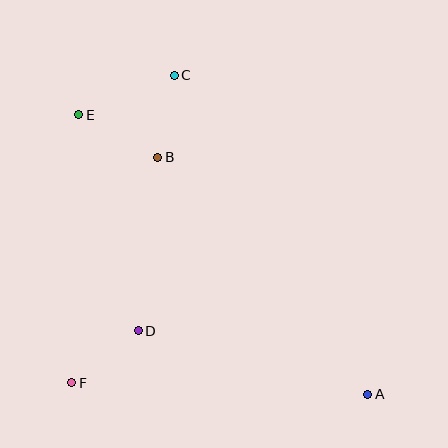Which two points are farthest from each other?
Points A and E are farthest from each other.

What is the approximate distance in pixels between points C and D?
The distance between C and D is approximately 258 pixels.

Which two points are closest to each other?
Points B and C are closest to each other.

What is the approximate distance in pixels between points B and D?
The distance between B and D is approximately 174 pixels.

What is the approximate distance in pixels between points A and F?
The distance between A and F is approximately 296 pixels.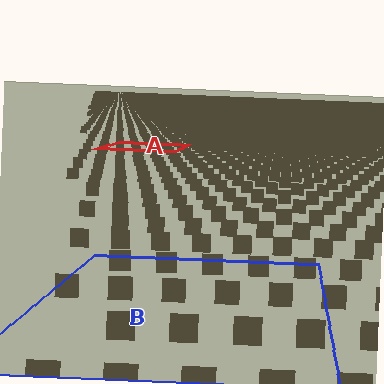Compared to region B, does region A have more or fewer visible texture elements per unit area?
Region A has more texture elements per unit area — they are packed more densely because it is farther away.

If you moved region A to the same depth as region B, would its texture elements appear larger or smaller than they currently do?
They would appear larger. At a closer depth, the same texture elements are projected at a bigger on-screen size.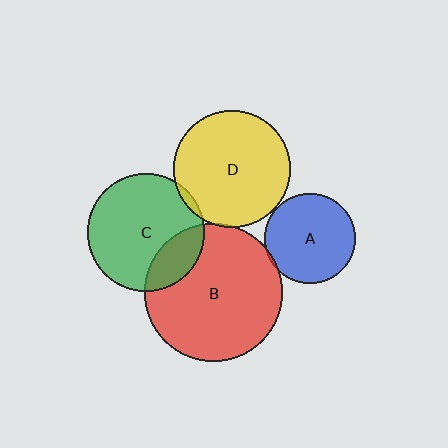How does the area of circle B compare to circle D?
Approximately 1.4 times.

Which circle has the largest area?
Circle B (red).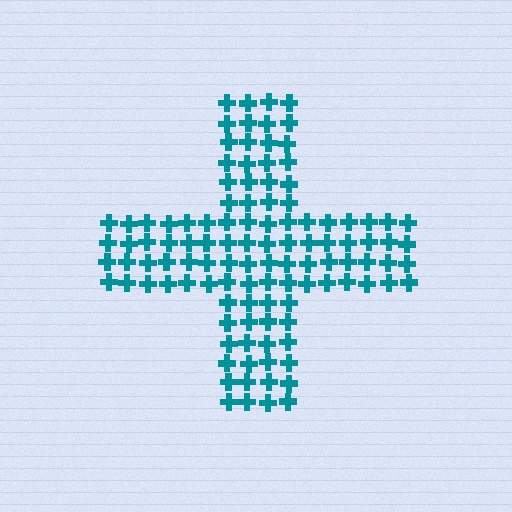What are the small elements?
The small elements are crosses.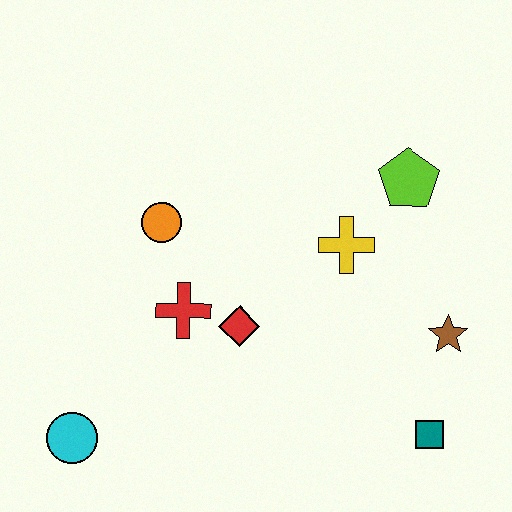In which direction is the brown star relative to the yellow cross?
The brown star is to the right of the yellow cross.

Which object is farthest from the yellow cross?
The cyan circle is farthest from the yellow cross.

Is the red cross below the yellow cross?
Yes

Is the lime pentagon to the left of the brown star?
Yes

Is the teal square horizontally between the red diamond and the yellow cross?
No